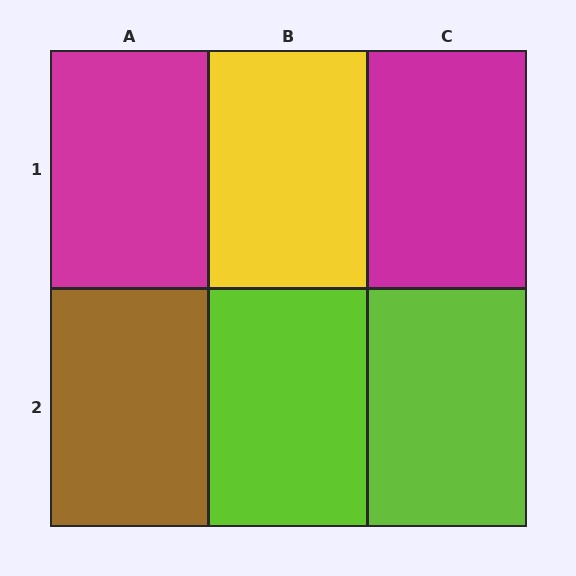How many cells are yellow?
1 cell is yellow.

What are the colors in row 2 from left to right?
Brown, lime, lime.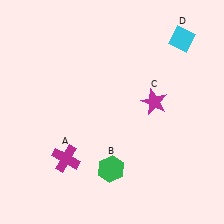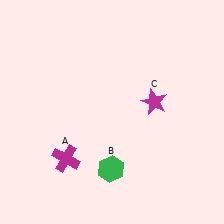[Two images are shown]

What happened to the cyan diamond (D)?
The cyan diamond (D) was removed in Image 2. It was in the top-right area of Image 1.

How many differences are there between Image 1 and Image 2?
There is 1 difference between the two images.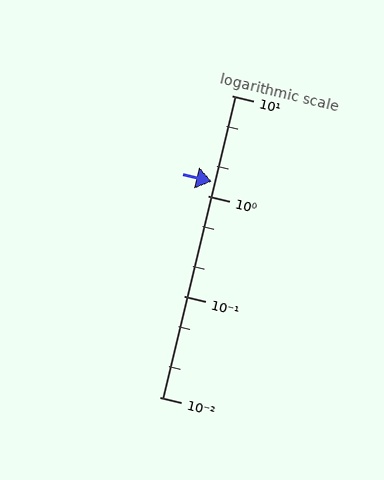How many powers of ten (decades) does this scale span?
The scale spans 3 decades, from 0.01 to 10.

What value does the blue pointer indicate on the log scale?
The pointer indicates approximately 1.4.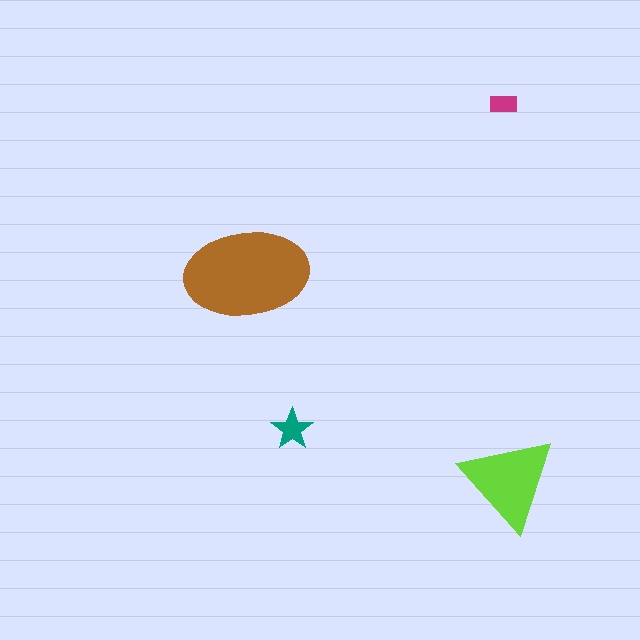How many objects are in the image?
There are 4 objects in the image.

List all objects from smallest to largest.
The magenta rectangle, the teal star, the lime triangle, the brown ellipse.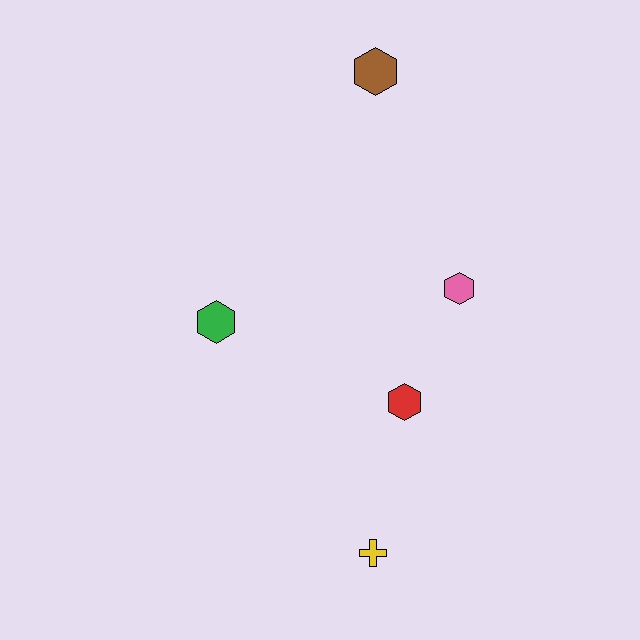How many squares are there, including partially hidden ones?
There are no squares.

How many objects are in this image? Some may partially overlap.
There are 5 objects.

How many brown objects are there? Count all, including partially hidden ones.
There is 1 brown object.